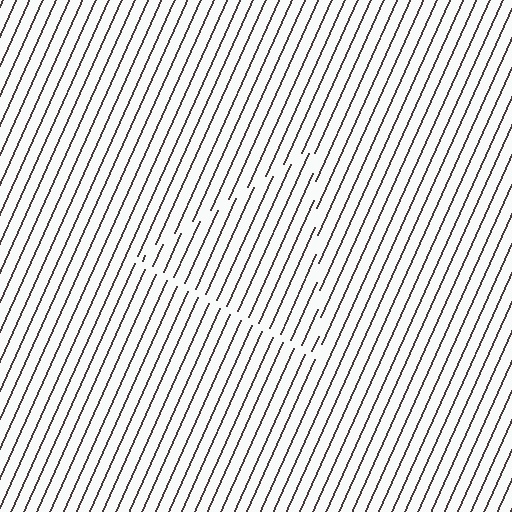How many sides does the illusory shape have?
3 sides — the line-ends trace a triangle.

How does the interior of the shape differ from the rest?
The interior of the shape contains the same grating, shifted by half a period — the contour is defined by the phase discontinuity where line-ends from the inner and outer gratings abut.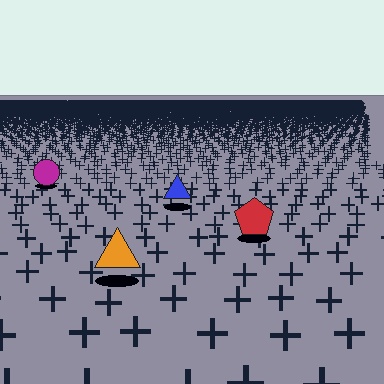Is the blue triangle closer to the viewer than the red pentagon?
No. The red pentagon is closer — you can tell from the texture gradient: the ground texture is coarser near it.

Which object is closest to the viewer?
The orange triangle is closest. The texture marks near it are larger and more spread out.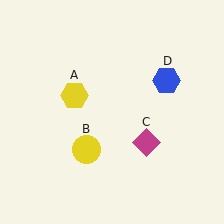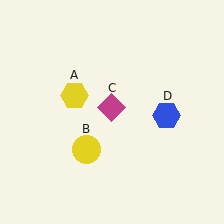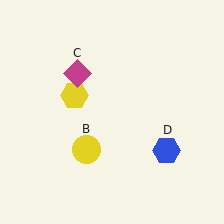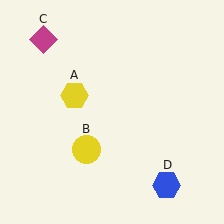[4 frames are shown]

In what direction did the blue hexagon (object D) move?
The blue hexagon (object D) moved down.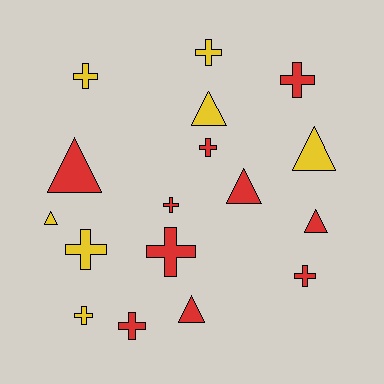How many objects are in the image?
There are 17 objects.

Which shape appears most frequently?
Cross, with 10 objects.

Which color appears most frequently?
Red, with 10 objects.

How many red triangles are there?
There are 4 red triangles.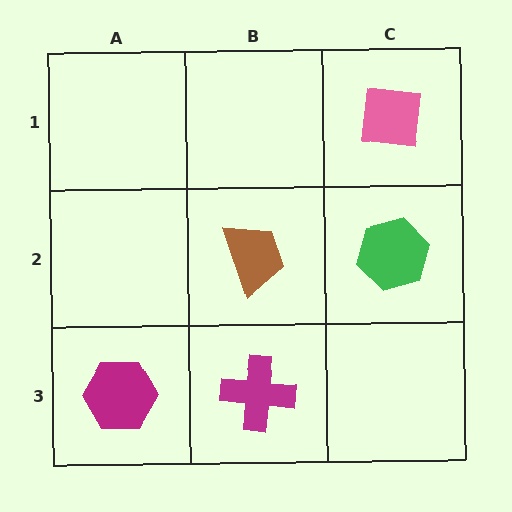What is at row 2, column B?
A brown trapezoid.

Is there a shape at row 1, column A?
No, that cell is empty.